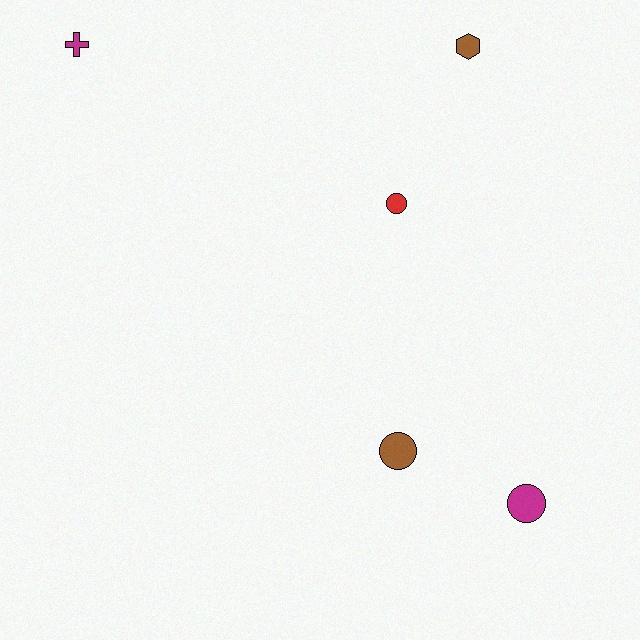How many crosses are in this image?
There is 1 cross.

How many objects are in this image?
There are 5 objects.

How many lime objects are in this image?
There are no lime objects.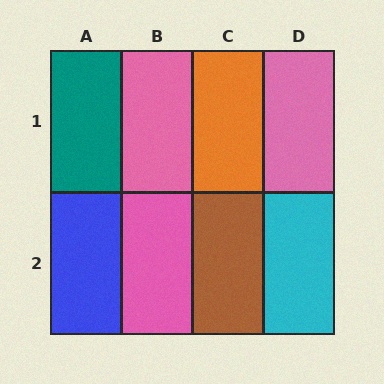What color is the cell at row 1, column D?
Pink.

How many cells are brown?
1 cell is brown.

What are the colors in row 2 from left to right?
Blue, pink, brown, cyan.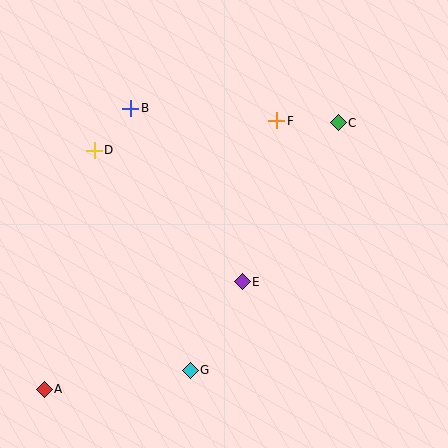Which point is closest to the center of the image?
Point E at (242, 282) is closest to the center.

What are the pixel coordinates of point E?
Point E is at (242, 282).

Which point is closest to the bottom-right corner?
Point E is closest to the bottom-right corner.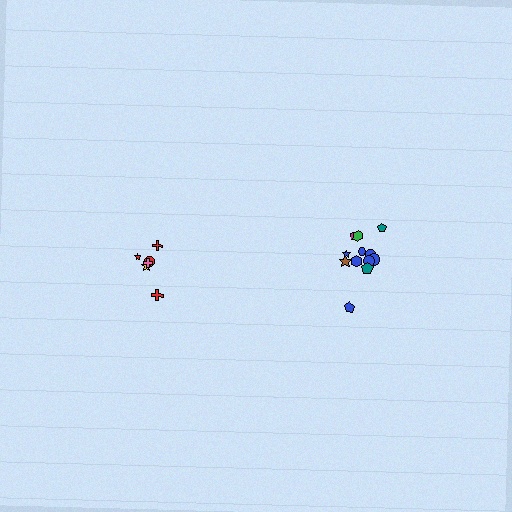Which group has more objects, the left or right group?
The right group.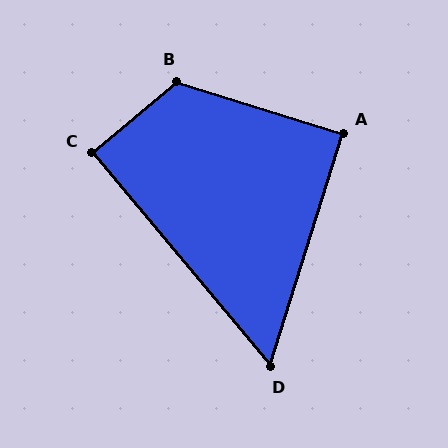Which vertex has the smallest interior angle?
D, at approximately 57 degrees.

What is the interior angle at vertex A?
Approximately 90 degrees (approximately right).